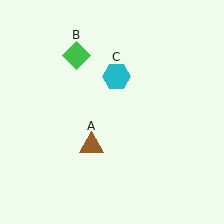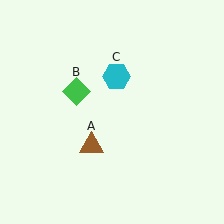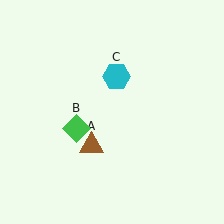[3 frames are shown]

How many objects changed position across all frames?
1 object changed position: green diamond (object B).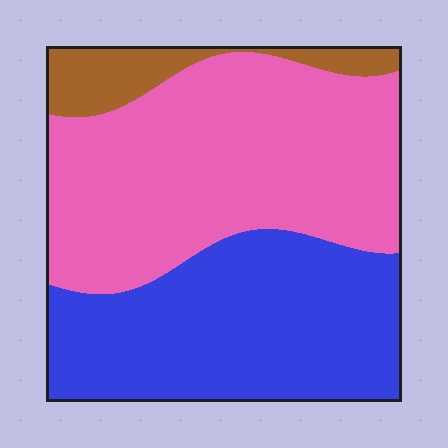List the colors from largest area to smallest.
From largest to smallest: pink, blue, brown.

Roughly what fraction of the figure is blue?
Blue covers 40% of the figure.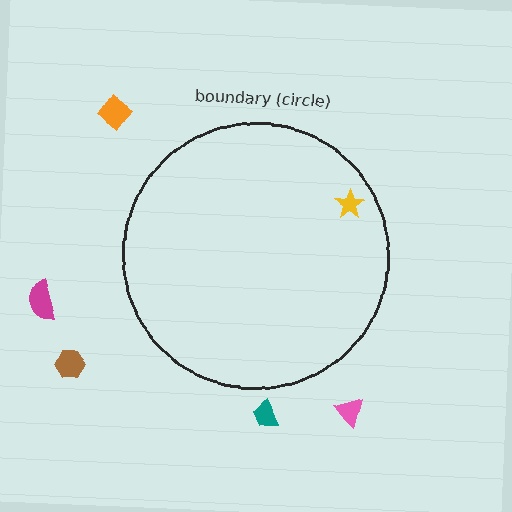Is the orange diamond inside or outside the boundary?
Outside.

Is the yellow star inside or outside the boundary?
Inside.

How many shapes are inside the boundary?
1 inside, 5 outside.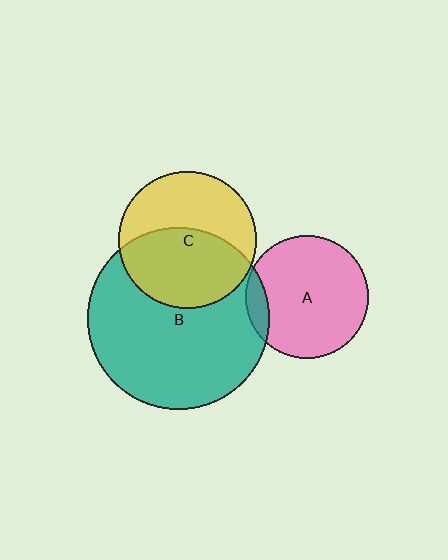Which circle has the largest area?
Circle B (teal).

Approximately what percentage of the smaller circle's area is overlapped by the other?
Approximately 55%.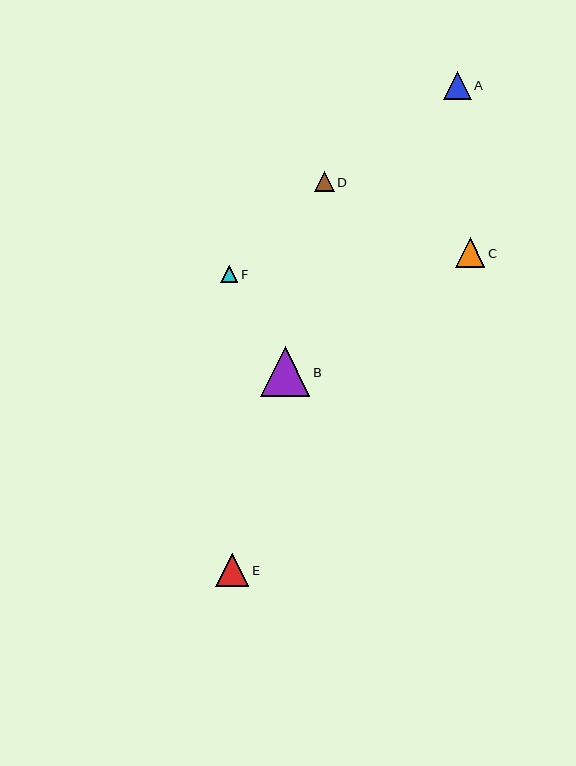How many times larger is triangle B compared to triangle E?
Triangle B is approximately 1.5 times the size of triangle E.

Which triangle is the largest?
Triangle B is the largest with a size of approximately 50 pixels.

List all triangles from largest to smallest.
From largest to smallest: B, E, C, A, D, F.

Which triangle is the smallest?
Triangle F is the smallest with a size of approximately 18 pixels.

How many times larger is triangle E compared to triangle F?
Triangle E is approximately 1.9 times the size of triangle F.